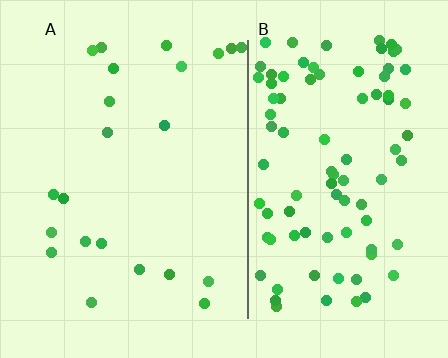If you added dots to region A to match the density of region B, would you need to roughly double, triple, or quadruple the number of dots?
Approximately quadruple.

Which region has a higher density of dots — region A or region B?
B (the right).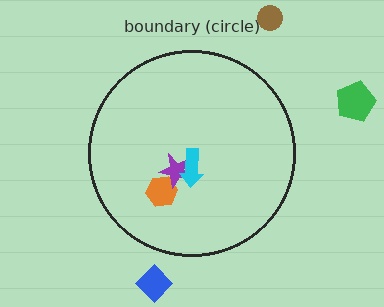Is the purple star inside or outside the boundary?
Inside.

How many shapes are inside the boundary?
3 inside, 3 outside.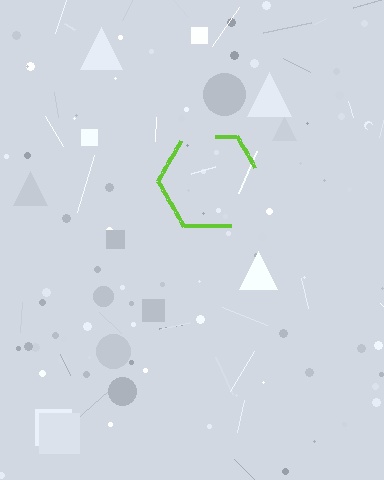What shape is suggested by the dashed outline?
The dashed outline suggests a hexagon.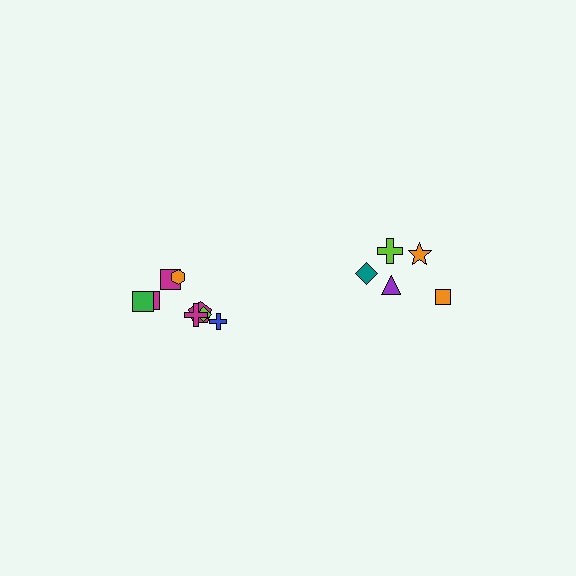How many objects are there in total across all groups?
There are 13 objects.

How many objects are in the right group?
There are 5 objects.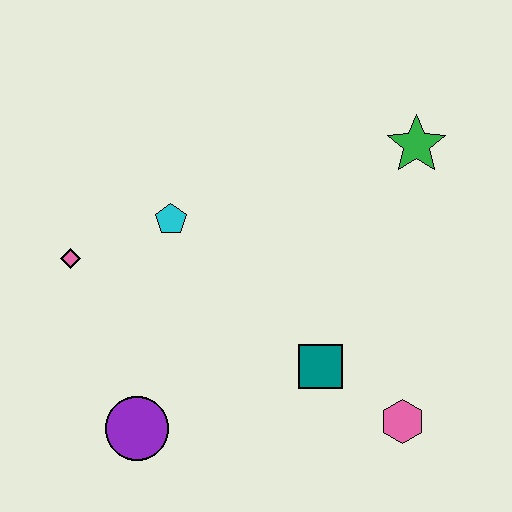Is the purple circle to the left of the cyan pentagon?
Yes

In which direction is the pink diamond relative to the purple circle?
The pink diamond is above the purple circle.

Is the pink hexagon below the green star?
Yes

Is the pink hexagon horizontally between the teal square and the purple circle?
No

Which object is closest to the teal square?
The pink hexagon is closest to the teal square.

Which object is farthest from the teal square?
The pink diamond is farthest from the teal square.